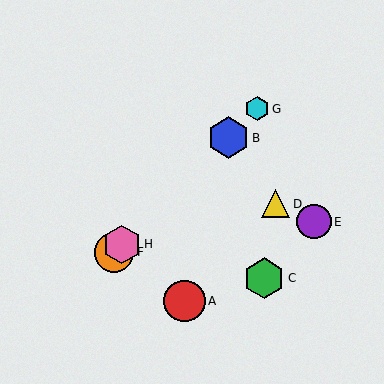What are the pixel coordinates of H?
Object H is at (122, 244).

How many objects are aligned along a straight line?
4 objects (B, F, G, H) are aligned along a straight line.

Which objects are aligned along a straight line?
Objects B, F, G, H are aligned along a straight line.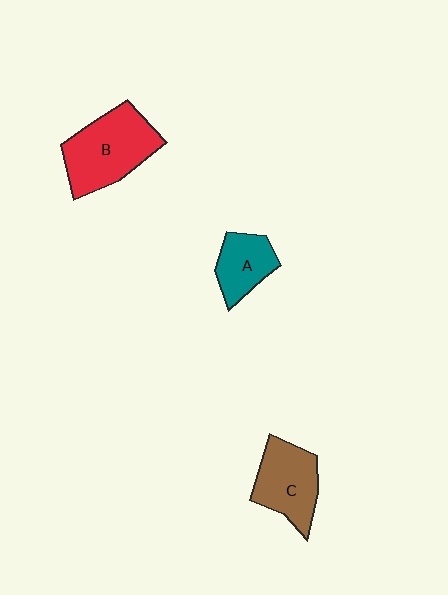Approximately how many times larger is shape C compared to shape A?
Approximately 1.4 times.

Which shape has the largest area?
Shape B (red).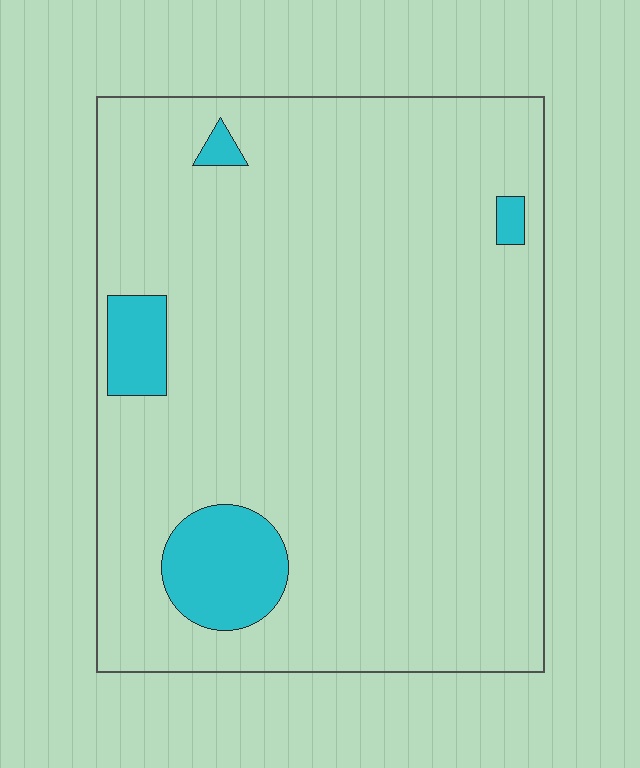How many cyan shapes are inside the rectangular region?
4.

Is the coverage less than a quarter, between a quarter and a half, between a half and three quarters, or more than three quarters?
Less than a quarter.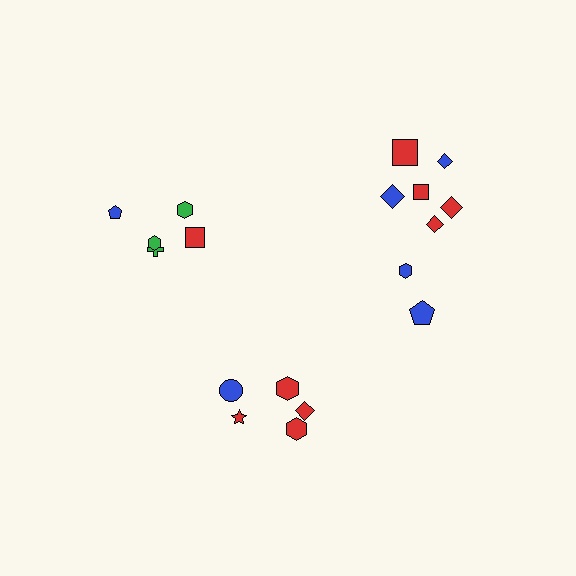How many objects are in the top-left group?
There are 5 objects.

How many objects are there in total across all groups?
There are 18 objects.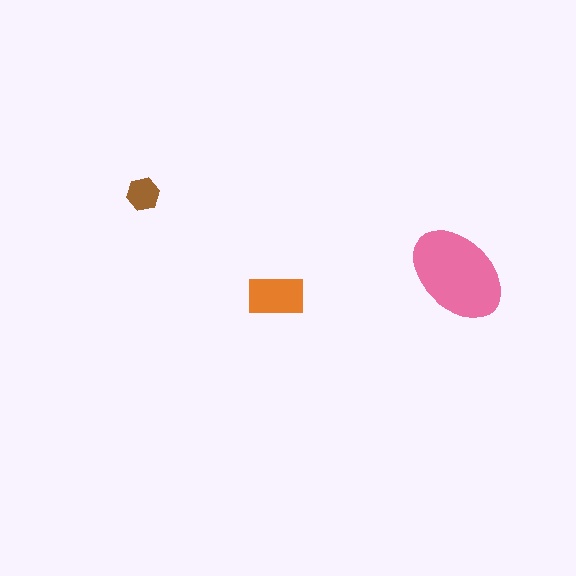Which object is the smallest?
The brown hexagon.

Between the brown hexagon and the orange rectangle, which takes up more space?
The orange rectangle.